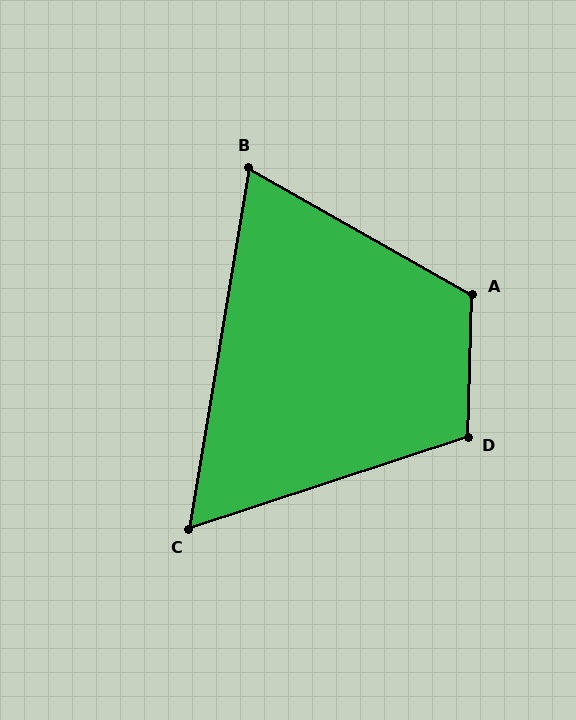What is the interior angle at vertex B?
Approximately 70 degrees (acute).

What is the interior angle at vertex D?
Approximately 110 degrees (obtuse).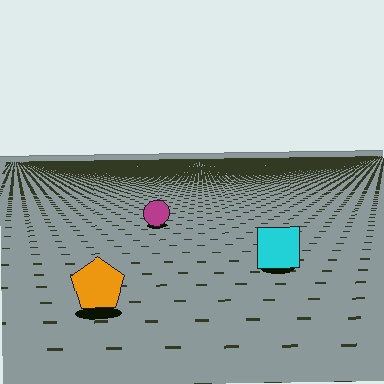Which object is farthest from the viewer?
The magenta circle is farthest from the viewer. It appears smaller and the ground texture around it is denser.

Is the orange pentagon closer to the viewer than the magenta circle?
Yes. The orange pentagon is closer — you can tell from the texture gradient: the ground texture is coarser near it.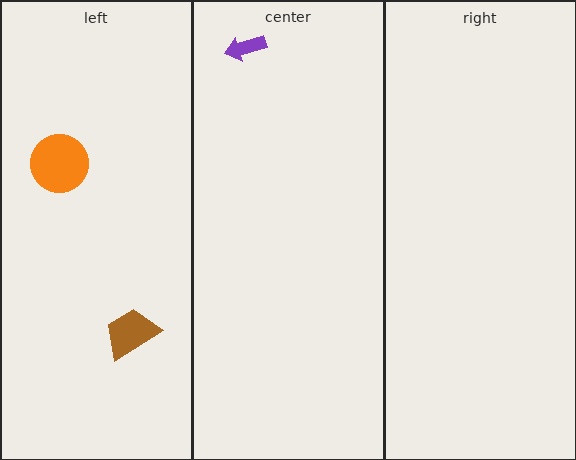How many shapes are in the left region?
2.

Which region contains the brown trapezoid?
The left region.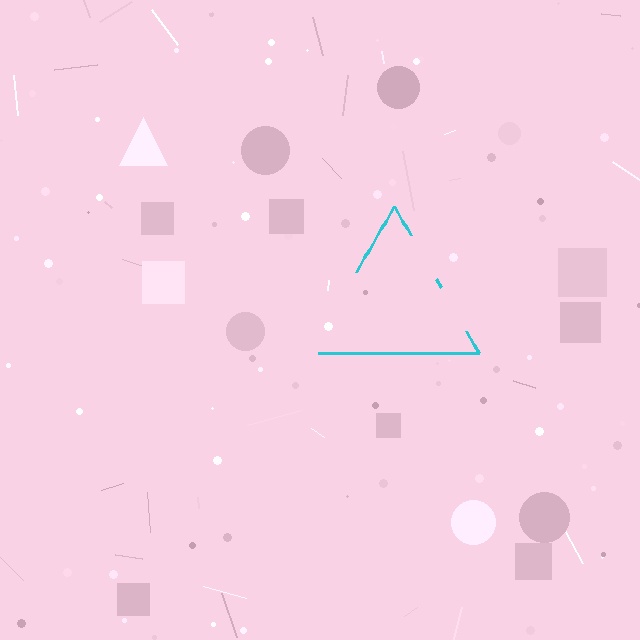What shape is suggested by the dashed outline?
The dashed outline suggests a triangle.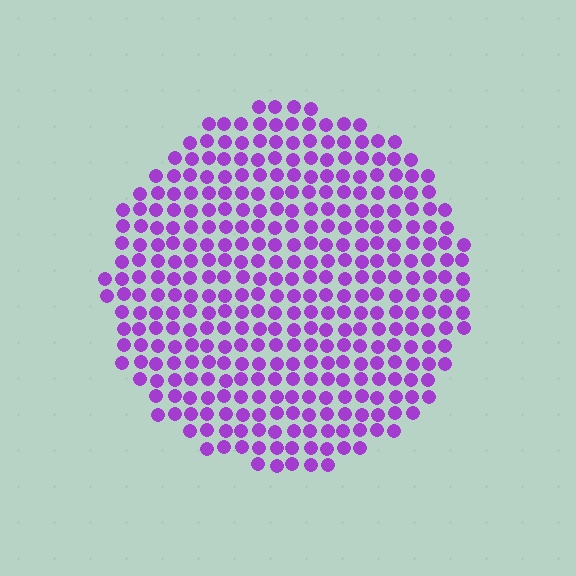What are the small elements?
The small elements are circles.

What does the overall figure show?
The overall figure shows a circle.